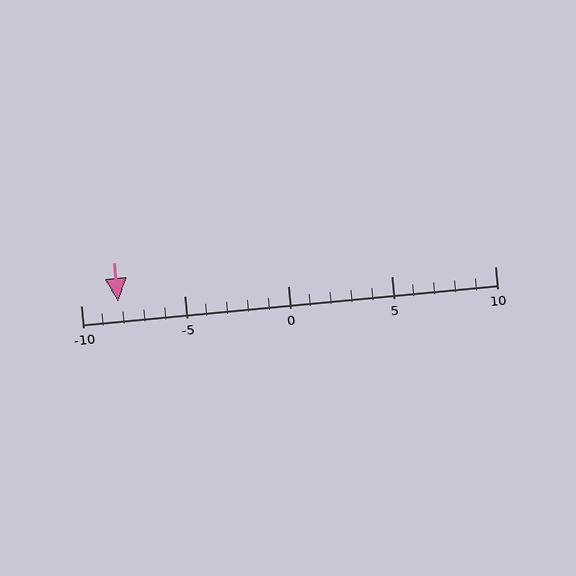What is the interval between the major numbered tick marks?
The major tick marks are spaced 5 units apart.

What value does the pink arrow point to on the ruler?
The pink arrow points to approximately -8.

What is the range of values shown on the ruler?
The ruler shows values from -10 to 10.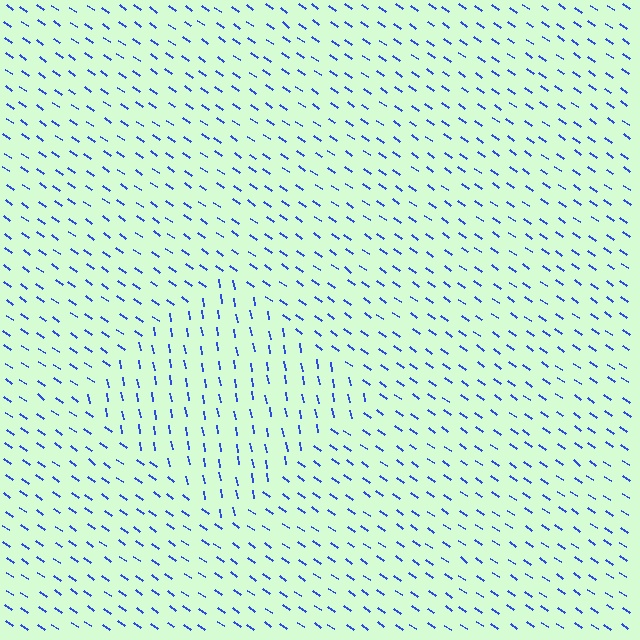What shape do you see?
I see a diamond.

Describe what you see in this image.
The image is filled with small blue line segments. A diamond region in the image has lines oriented differently from the surrounding lines, creating a visible texture boundary.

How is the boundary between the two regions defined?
The boundary is defined purely by a change in line orientation (approximately 45 degrees difference). All lines are the same color and thickness.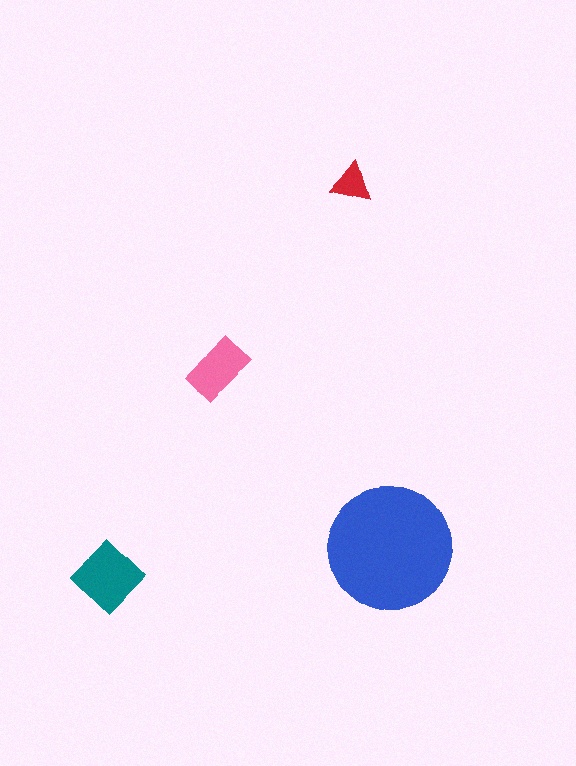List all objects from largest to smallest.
The blue circle, the teal diamond, the pink rectangle, the red triangle.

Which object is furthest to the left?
The teal diamond is leftmost.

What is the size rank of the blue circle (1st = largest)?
1st.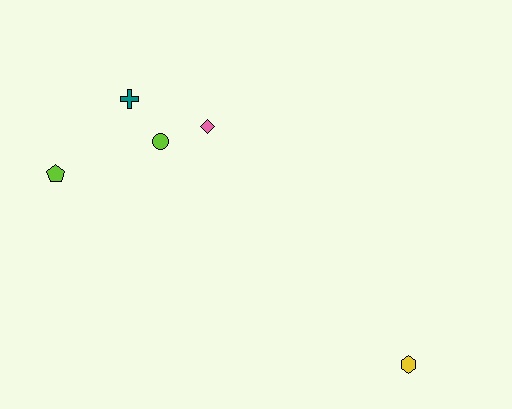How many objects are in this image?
There are 5 objects.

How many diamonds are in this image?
There is 1 diamond.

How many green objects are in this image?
There are no green objects.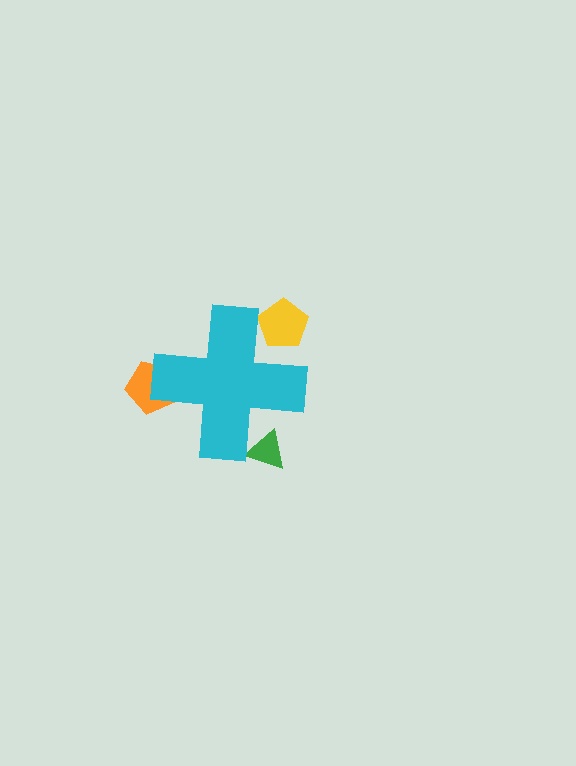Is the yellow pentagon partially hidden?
Yes, the yellow pentagon is partially hidden behind the cyan cross.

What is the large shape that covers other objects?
A cyan cross.